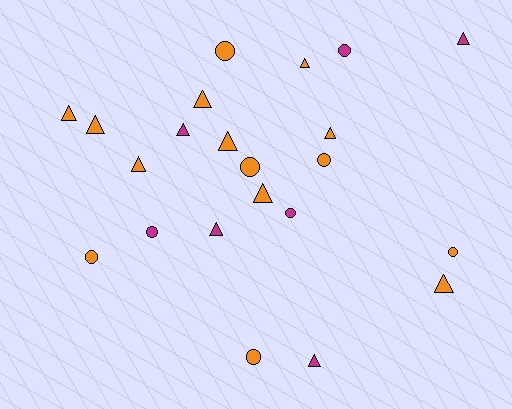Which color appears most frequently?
Orange, with 15 objects.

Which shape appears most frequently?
Triangle, with 13 objects.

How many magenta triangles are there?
There are 4 magenta triangles.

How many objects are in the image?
There are 22 objects.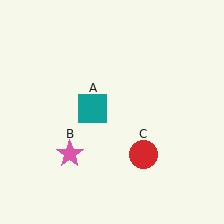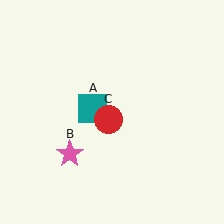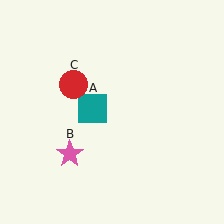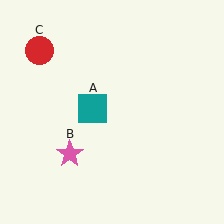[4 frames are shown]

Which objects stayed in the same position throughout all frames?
Teal square (object A) and pink star (object B) remained stationary.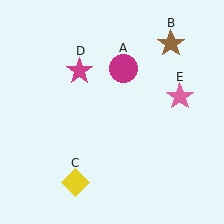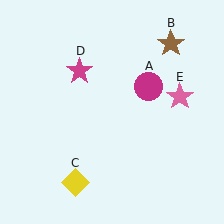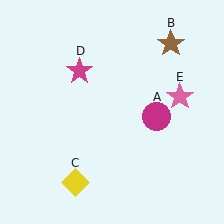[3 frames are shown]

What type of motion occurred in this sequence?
The magenta circle (object A) rotated clockwise around the center of the scene.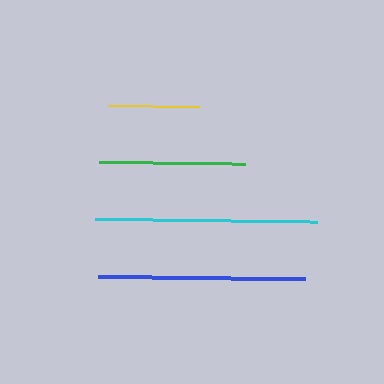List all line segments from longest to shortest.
From longest to shortest: cyan, blue, green, yellow.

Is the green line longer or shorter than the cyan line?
The cyan line is longer than the green line.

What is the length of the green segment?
The green segment is approximately 146 pixels long.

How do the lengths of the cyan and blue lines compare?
The cyan and blue lines are approximately the same length.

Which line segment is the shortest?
The yellow line is the shortest at approximately 92 pixels.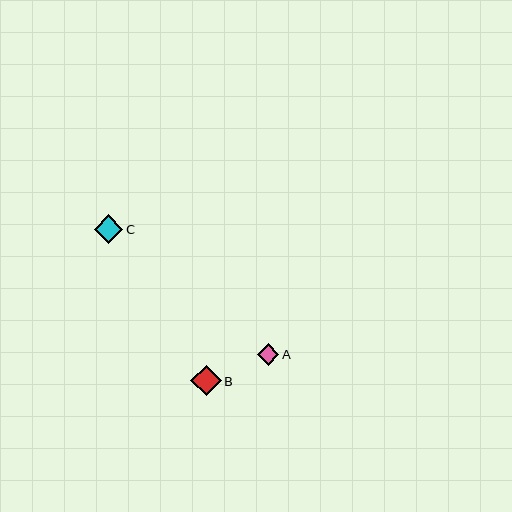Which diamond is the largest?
Diamond B is the largest with a size of approximately 30 pixels.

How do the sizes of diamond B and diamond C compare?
Diamond B and diamond C are approximately the same size.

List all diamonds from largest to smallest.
From largest to smallest: B, C, A.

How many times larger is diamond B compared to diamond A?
Diamond B is approximately 1.4 times the size of diamond A.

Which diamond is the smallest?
Diamond A is the smallest with a size of approximately 21 pixels.